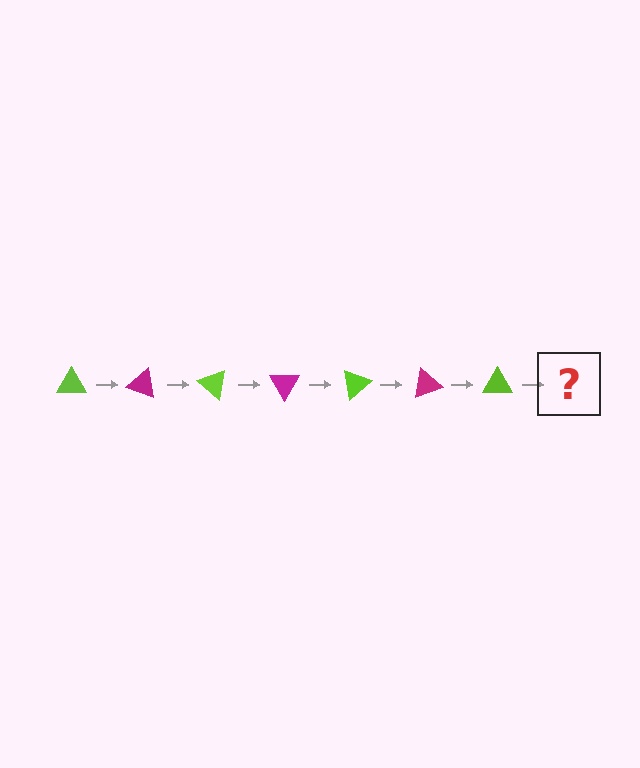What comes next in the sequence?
The next element should be a magenta triangle, rotated 140 degrees from the start.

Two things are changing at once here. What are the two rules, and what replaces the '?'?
The two rules are that it rotates 20 degrees each step and the color cycles through lime and magenta. The '?' should be a magenta triangle, rotated 140 degrees from the start.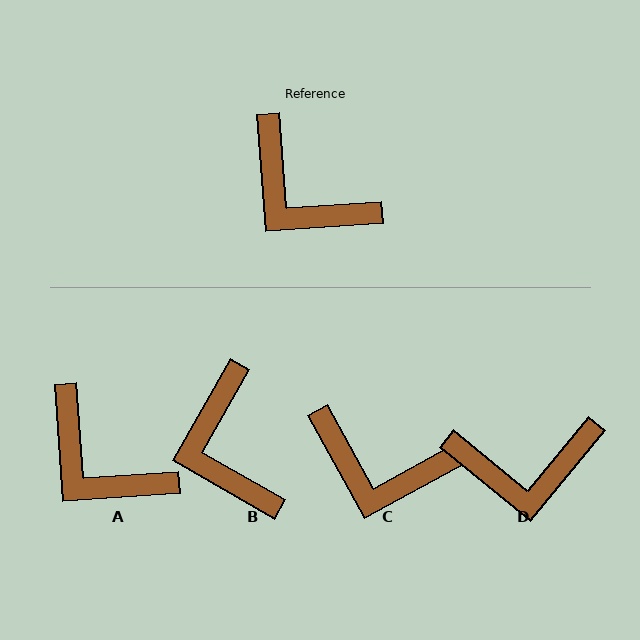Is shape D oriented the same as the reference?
No, it is off by about 47 degrees.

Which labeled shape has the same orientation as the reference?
A.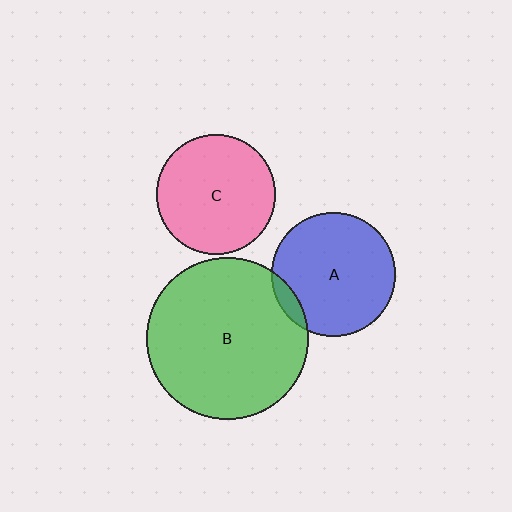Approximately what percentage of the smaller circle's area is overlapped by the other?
Approximately 5%.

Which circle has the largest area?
Circle B (green).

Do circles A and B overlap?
Yes.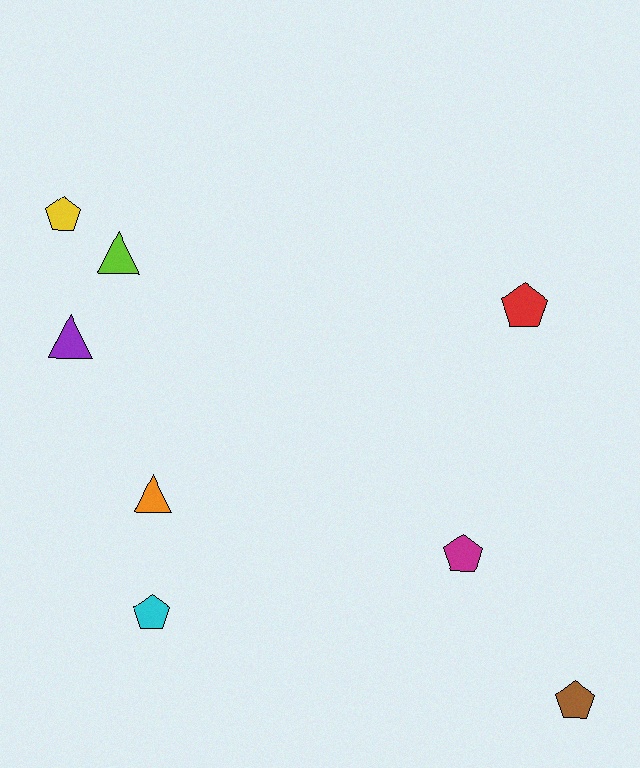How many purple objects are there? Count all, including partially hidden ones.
There is 1 purple object.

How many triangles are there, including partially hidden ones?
There are 3 triangles.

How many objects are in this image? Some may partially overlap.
There are 8 objects.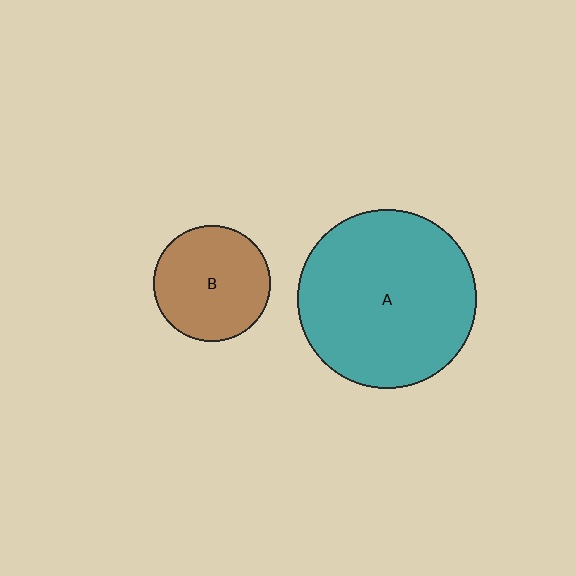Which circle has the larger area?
Circle A (teal).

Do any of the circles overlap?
No, none of the circles overlap.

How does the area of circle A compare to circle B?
Approximately 2.4 times.